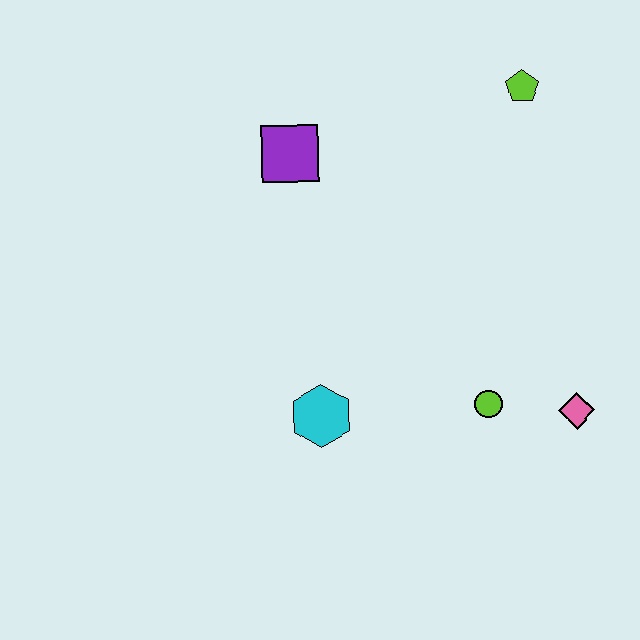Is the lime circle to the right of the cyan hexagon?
Yes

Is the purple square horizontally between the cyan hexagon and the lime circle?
No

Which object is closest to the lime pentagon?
The purple square is closest to the lime pentagon.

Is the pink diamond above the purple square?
No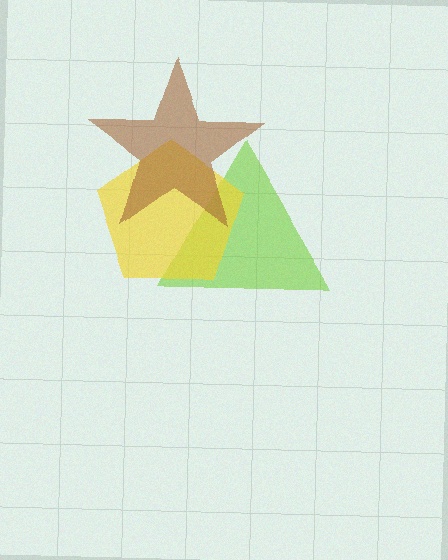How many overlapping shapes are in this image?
There are 3 overlapping shapes in the image.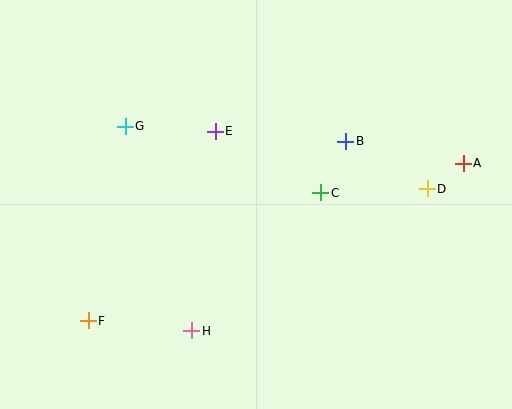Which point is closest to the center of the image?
Point C at (321, 193) is closest to the center.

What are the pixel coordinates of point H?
Point H is at (192, 331).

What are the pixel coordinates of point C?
Point C is at (321, 193).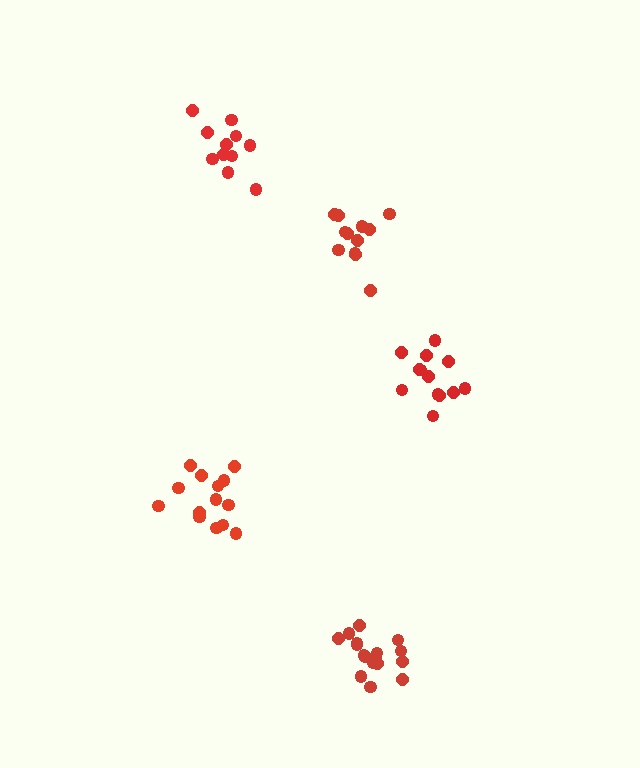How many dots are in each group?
Group 1: 14 dots, Group 2: 12 dots, Group 3: 13 dots, Group 4: 17 dots, Group 5: 11 dots (67 total).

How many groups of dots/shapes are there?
There are 5 groups.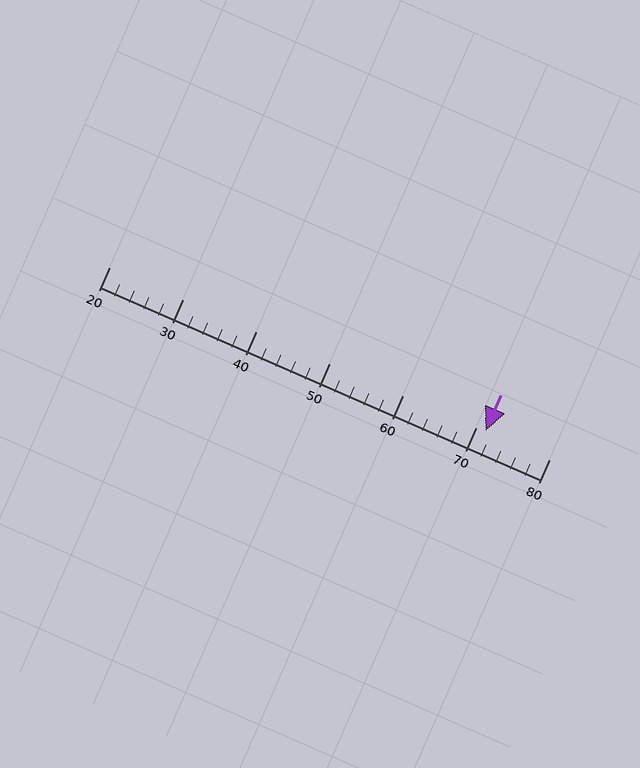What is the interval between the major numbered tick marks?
The major tick marks are spaced 10 units apart.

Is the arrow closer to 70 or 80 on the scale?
The arrow is closer to 70.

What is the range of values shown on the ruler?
The ruler shows values from 20 to 80.